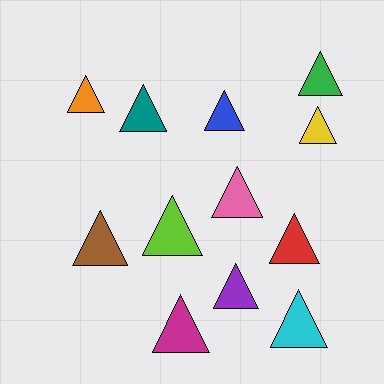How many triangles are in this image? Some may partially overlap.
There are 12 triangles.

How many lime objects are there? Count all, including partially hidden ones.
There is 1 lime object.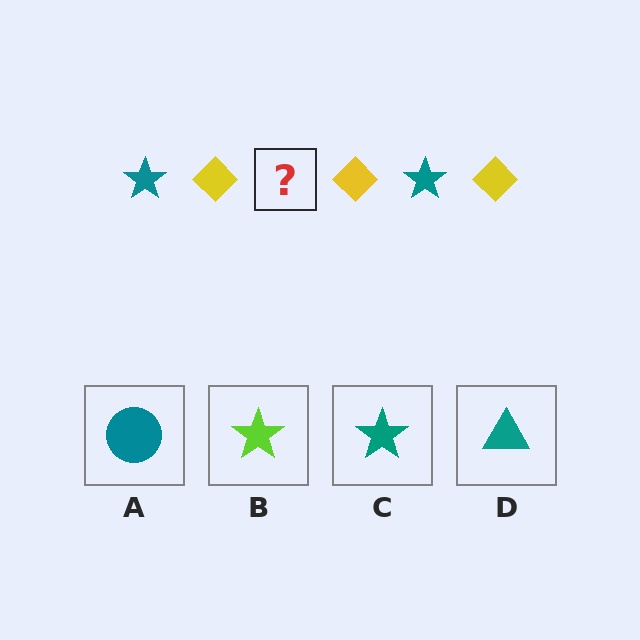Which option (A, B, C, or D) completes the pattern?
C.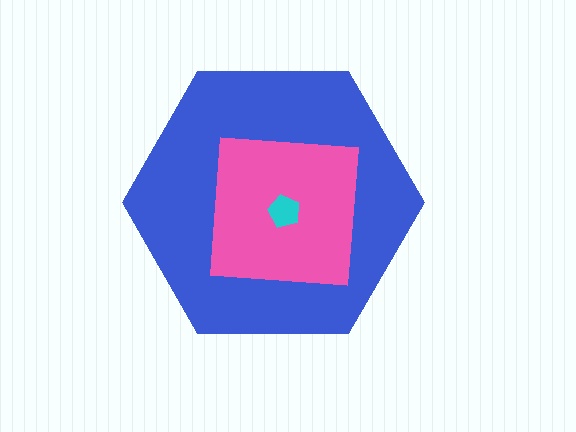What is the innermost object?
The cyan pentagon.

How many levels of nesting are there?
3.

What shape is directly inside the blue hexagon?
The pink square.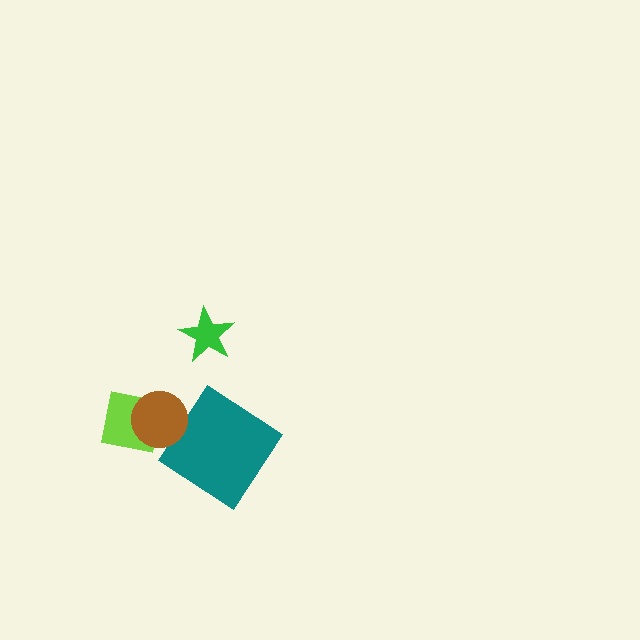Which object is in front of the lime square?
The brown circle is in front of the lime square.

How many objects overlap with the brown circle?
1 object overlaps with the brown circle.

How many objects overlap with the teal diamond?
0 objects overlap with the teal diamond.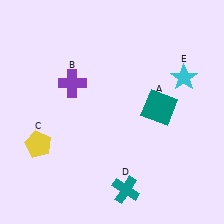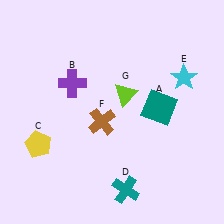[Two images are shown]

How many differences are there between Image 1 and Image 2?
There are 2 differences between the two images.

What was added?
A brown cross (F), a lime triangle (G) were added in Image 2.